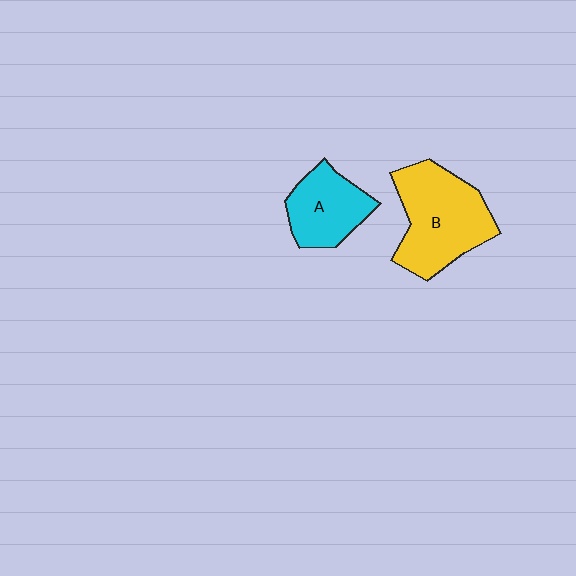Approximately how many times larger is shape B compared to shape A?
Approximately 1.6 times.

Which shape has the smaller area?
Shape A (cyan).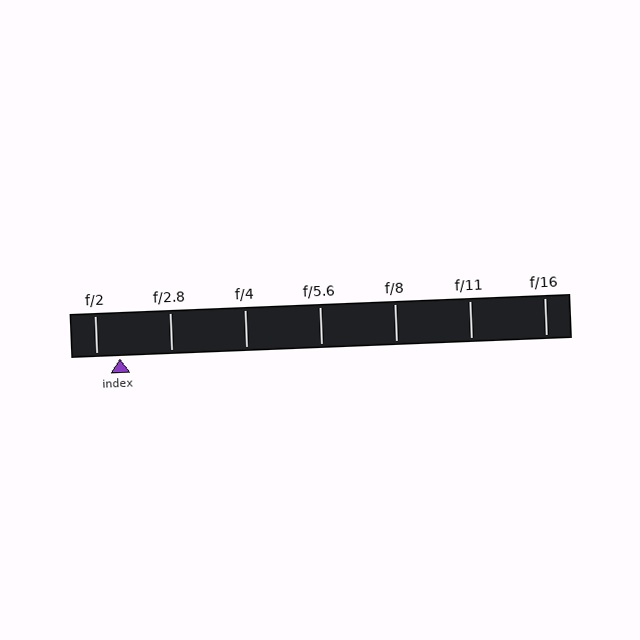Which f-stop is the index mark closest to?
The index mark is closest to f/2.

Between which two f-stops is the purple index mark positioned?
The index mark is between f/2 and f/2.8.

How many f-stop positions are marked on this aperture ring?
There are 7 f-stop positions marked.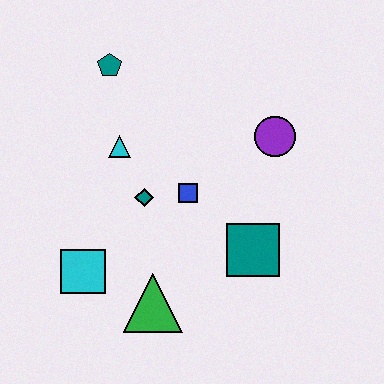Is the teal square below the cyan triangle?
Yes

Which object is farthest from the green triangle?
The teal pentagon is farthest from the green triangle.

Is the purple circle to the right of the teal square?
Yes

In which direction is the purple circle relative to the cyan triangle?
The purple circle is to the right of the cyan triangle.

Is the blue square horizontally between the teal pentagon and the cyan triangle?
No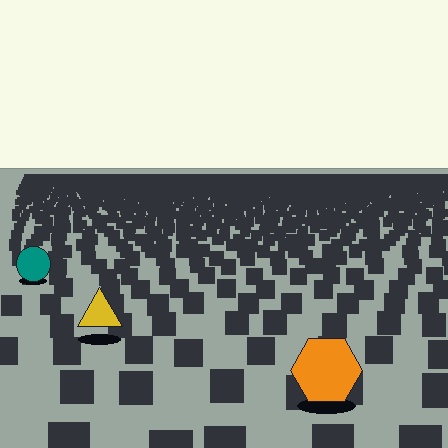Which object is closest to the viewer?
The orange hexagon is closest. The texture marks near it are larger and more spread out.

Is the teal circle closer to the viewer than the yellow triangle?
No. The yellow triangle is closer — you can tell from the texture gradient: the ground texture is coarser near it.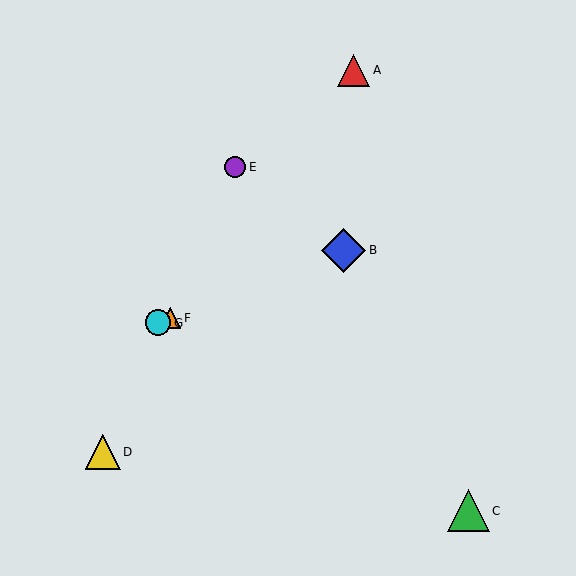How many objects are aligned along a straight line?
3 objects (B, F, G) are aligned along a straight line.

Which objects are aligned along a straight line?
Objects B, F, G are aligned along a straight line.